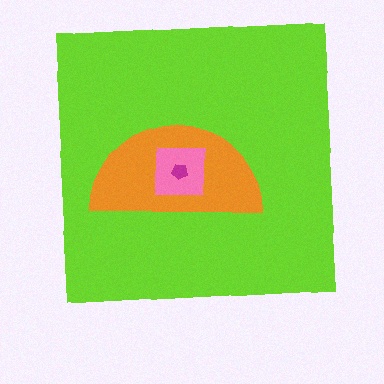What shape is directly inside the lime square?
The orange semicircle.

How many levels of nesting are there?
4.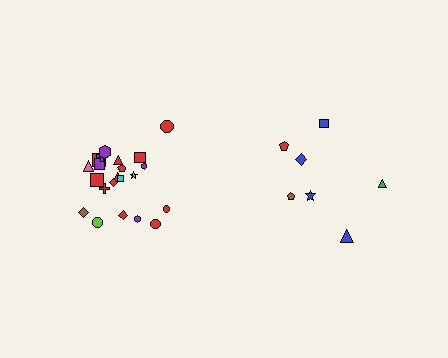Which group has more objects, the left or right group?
The left group.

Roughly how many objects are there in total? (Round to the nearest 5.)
Roughly 30 objects in total.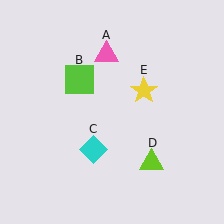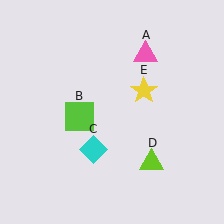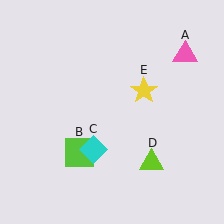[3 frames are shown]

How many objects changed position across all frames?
2 objects changed position: pink triangle (object A), lime square (object B).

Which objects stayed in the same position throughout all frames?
Cyan diamond (object C) and lime triangle (object D) and yellow star (object E) remained stationary.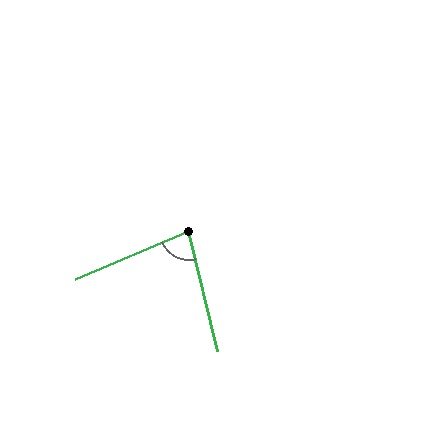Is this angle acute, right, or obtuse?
It is acute.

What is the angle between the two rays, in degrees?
Approximately 80 degrees.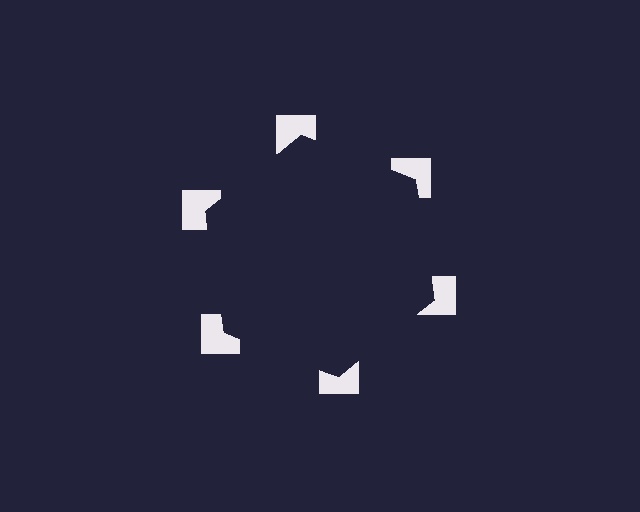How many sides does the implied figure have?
6 sides.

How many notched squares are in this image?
There are 6 — one at each vertex of the illusory hexagon.